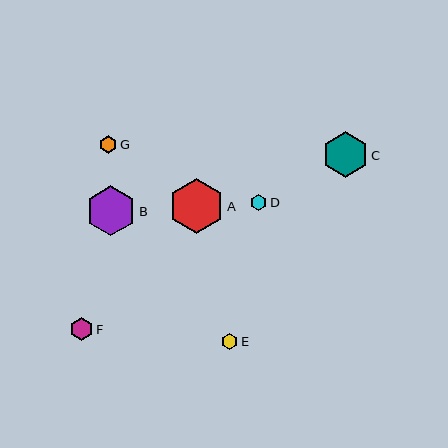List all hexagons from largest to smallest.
From largest to smallest: A, B, C, F, G, D, E.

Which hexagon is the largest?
Hexagon A is the largest with a size of approximately 55 pixels.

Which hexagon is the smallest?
Hexagon E is the smallest with a size of approximately 16 pixels.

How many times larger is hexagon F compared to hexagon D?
Hexagon F is approximately 1.4 times the size of hexagon D.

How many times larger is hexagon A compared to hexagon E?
Hexagon A is approximately 3.4 times the size of hexagon E.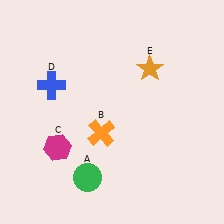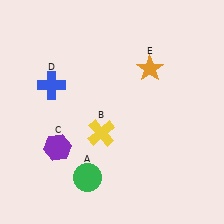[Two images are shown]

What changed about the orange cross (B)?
In Image 1, B is orange. In Image 2, it changed to yellow.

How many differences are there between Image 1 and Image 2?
There are 2 differences between the two images.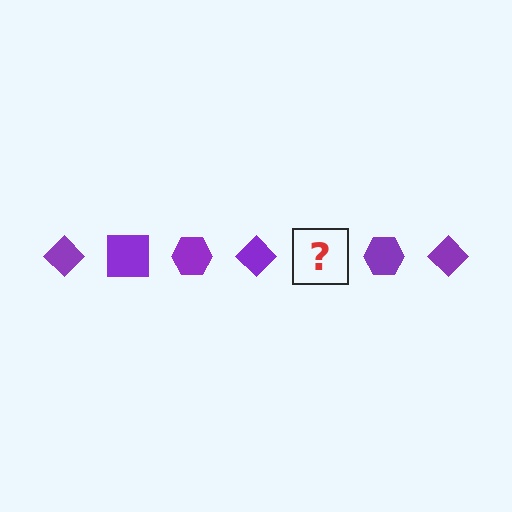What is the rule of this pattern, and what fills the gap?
The rule is that the pattern cycles through diamond, square, hexagon shapes in purple. The gap should be filled with a purple square.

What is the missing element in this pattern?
The missing element is a purple square.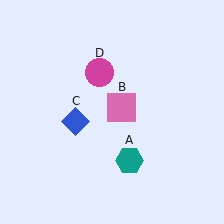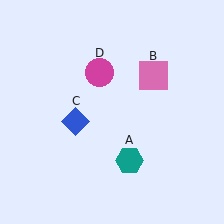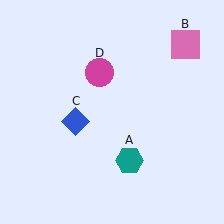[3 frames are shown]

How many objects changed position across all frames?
1 object changed position: pink square (object B).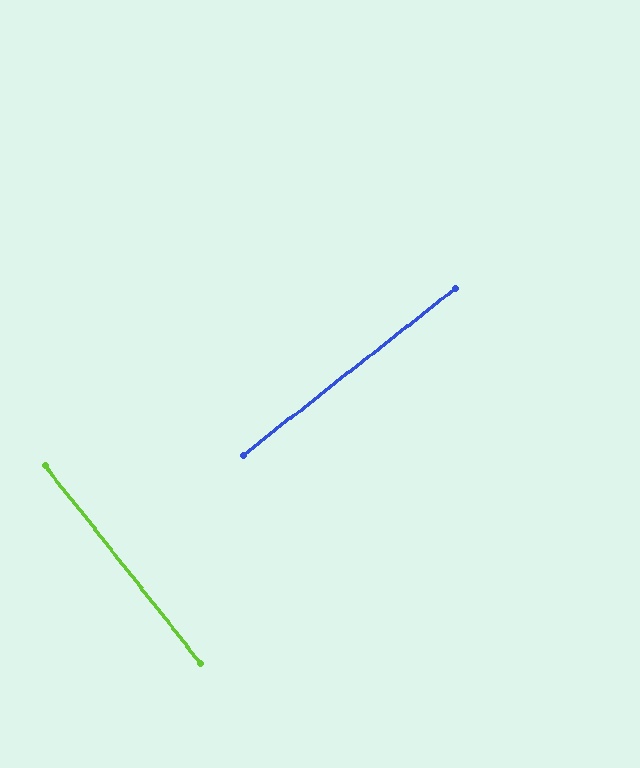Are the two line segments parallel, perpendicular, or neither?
Perpendicular — they meet at approximately 90°.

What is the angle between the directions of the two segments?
Approximately 90 degrees.